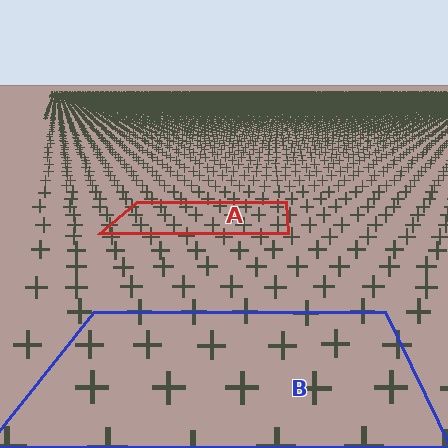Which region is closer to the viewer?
Region B is closer. The texture elements there are larger and more spread out.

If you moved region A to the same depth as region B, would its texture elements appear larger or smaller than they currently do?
They would appear larger. At a closer depth, the same texture elements are projected at a bigger on-screen size.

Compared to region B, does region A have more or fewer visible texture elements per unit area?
Region A has more texture elements per unit area — they are packed more densely because it is farther away.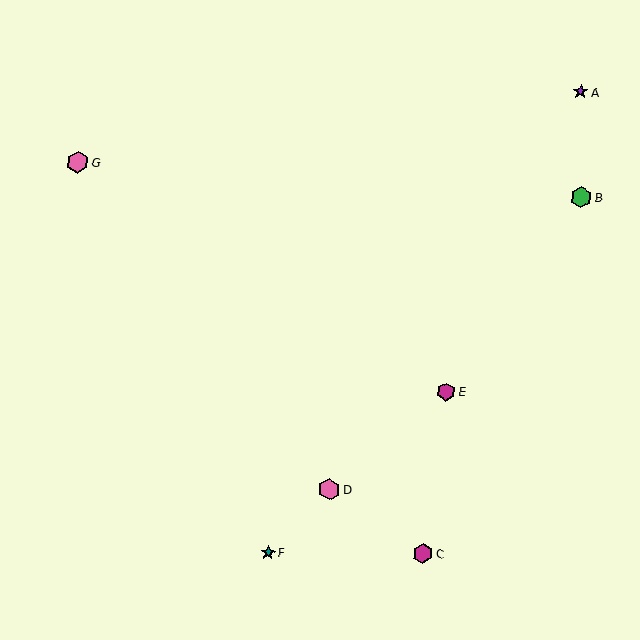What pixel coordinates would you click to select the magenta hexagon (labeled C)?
Click at (423, 554) to select the magenta hexagon C.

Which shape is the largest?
The pink hexagon (labeled G) is the largest.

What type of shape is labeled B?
Shape B is a green hexagon.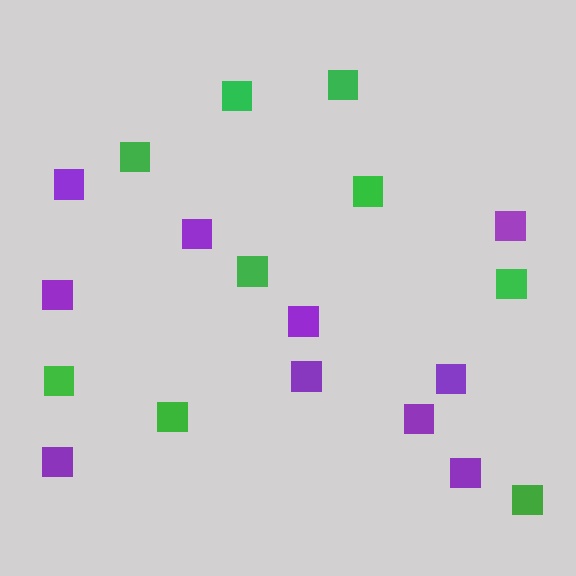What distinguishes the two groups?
There are 2 groups: one group of green squares (9) and one group of purple squares (10).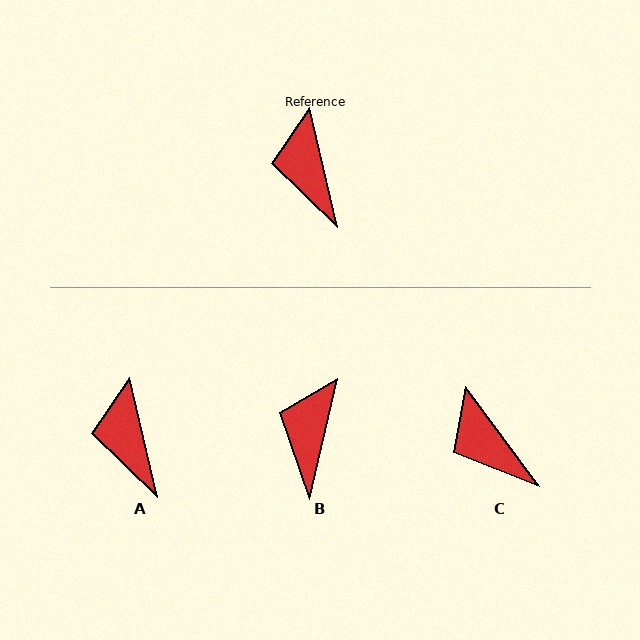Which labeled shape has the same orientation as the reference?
A.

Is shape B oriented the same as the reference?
No, it is off by about 26 degrees.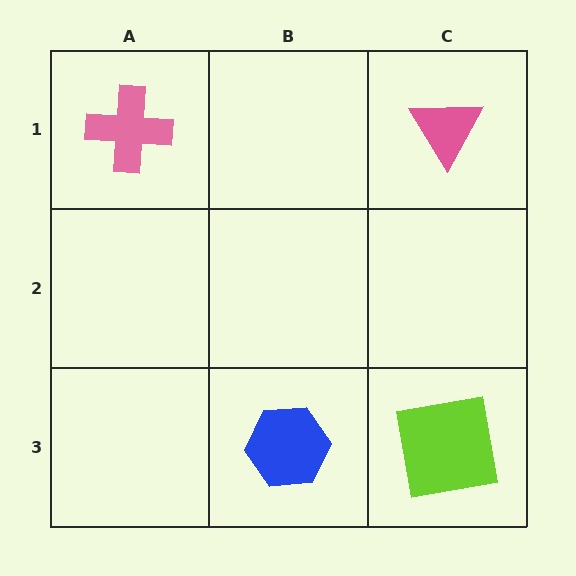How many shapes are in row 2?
0 shapes.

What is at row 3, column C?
A lime square.